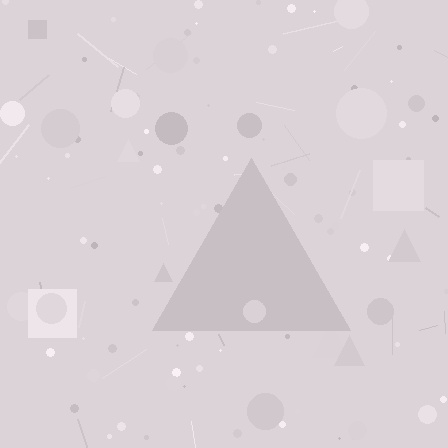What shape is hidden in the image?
A triangle is hidden in the image.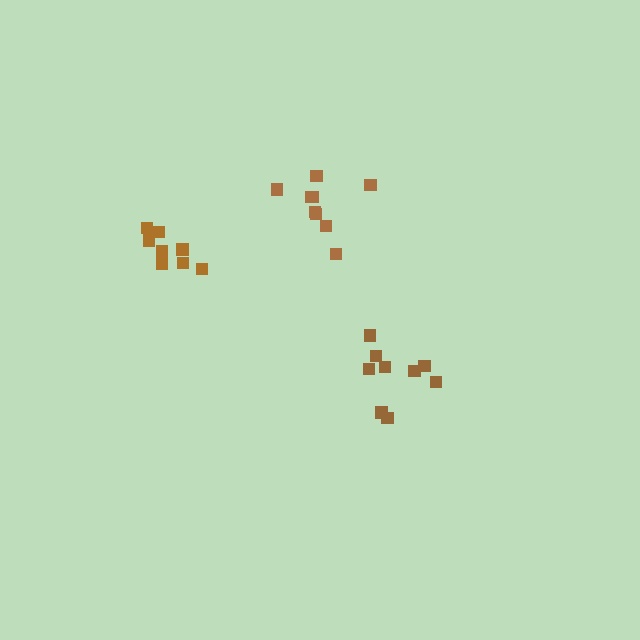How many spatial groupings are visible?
There are 3 spatial groupings.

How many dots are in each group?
Group 1: 8 dots, Group 2: 9 dots, Group 3: 9 dots (26 total).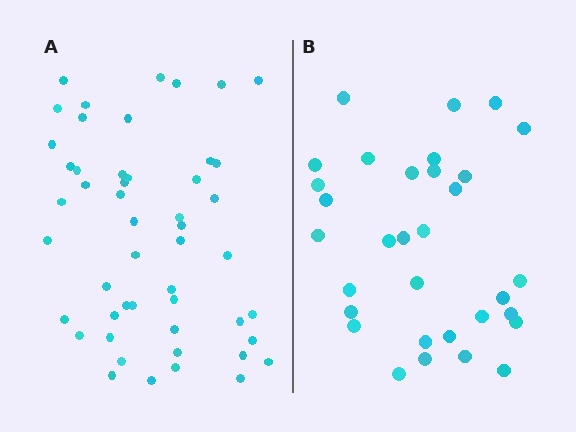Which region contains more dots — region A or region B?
Region A (the left region) has more dots.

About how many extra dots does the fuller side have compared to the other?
Region A has approximately 20 more dots than region B.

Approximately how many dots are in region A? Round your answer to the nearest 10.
About 50 dots.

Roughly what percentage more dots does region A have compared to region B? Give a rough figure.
About 55% more.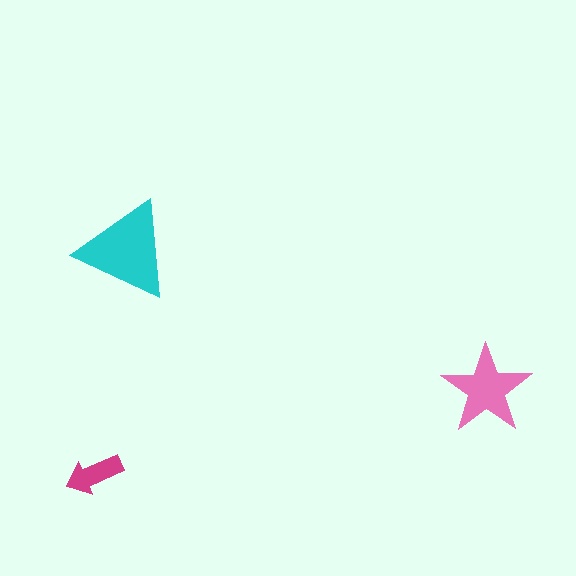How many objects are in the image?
There are 3 objects in the image.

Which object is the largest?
The cyan triangle.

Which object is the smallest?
The magenta arrow.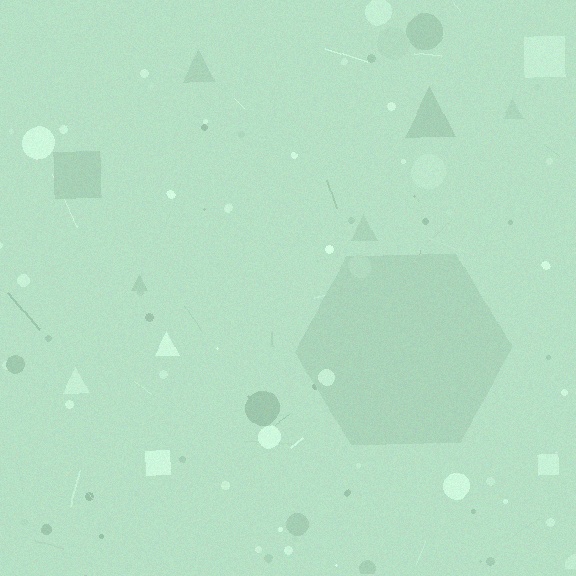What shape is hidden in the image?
A hexagon is hidden in the image.